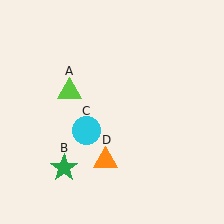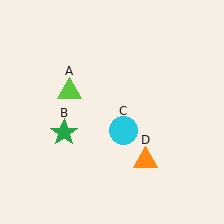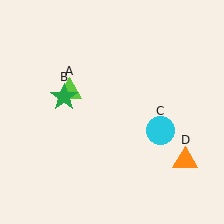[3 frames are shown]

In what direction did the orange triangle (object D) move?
The orange triangle (object D) moved right.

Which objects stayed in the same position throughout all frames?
Lime triangle (object A) remained stationary.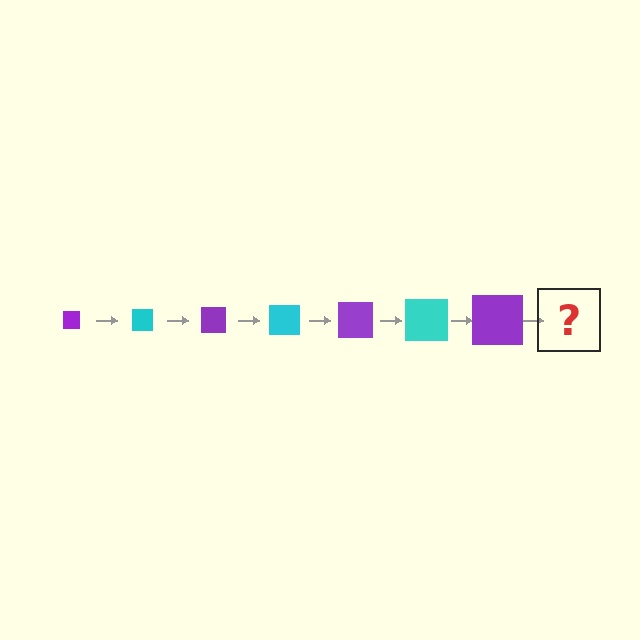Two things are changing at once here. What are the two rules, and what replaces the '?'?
The two rules are that the square grows larger each step and the color cycles through purple and cyan. The '?' should be a cyan square, larger than the previous one.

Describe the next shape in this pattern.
It should be a cyan square, larger than the previous one.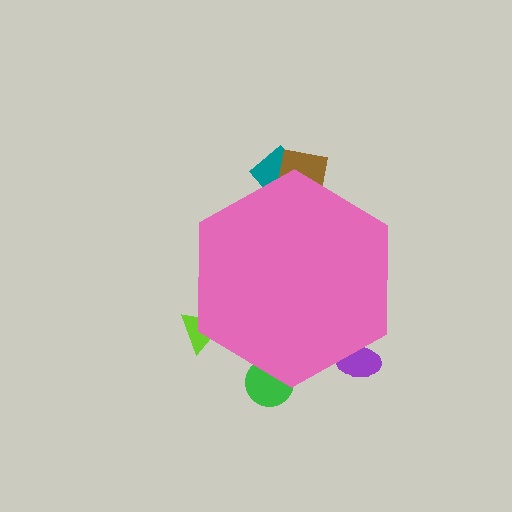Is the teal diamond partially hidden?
Yes, the teal diamond is partially hidden behind the pink hexagon.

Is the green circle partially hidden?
Yes, the green circle is partially hidden behind the pink hexagon.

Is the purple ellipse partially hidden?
Yes, the purple ellipse is partially hidden behind the pink hexagon.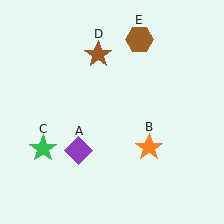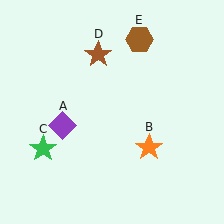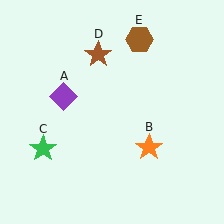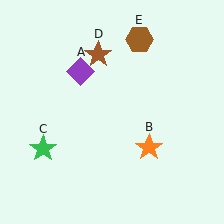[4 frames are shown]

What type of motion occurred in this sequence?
The purple diamond (object A) rotated clockwise around the center of the scene.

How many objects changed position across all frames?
1 object changed position: purple diamond (object A).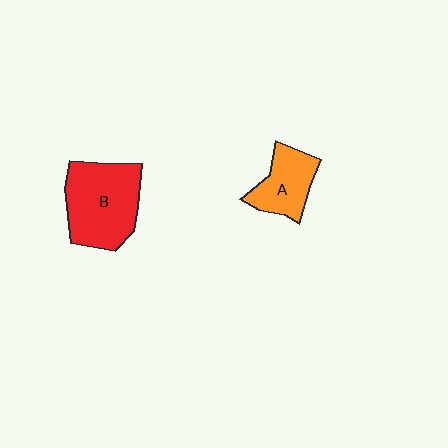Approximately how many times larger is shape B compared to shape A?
Approximately 1.7 times.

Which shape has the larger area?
Shape B (red).